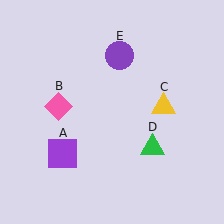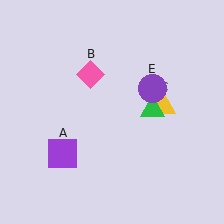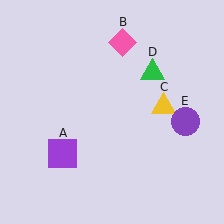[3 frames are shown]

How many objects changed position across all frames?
3 objects changed position: pink diamond (object B), green triangle (object D), purple circle (object E).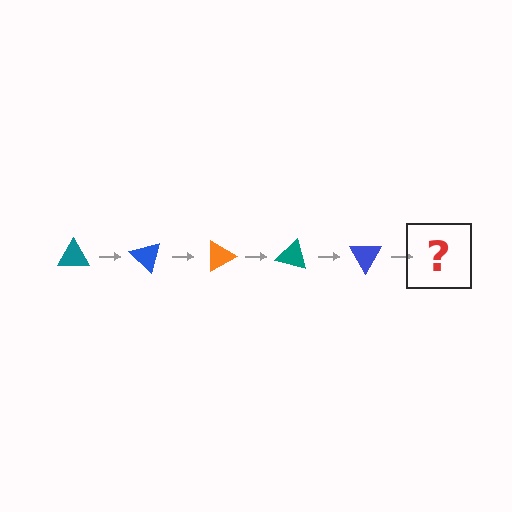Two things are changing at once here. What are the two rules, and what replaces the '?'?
The two rules are that it rotates 45 degrees each step and the color cycles through teal, blue, and orange. The '?' should be an orange triangle, rotated 225 degrees from the start.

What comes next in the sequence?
The next element should be an orange triangle, rotated 225 degrees from the start.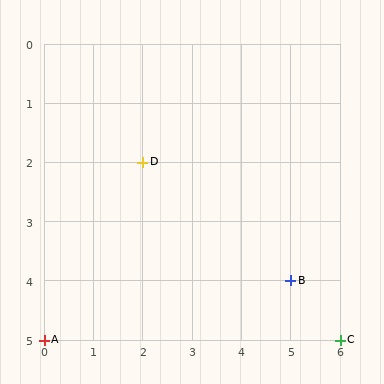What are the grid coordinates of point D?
Point D is at grid coordinates (2, 2).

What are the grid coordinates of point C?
Point C is at grid coordinates (6, 5).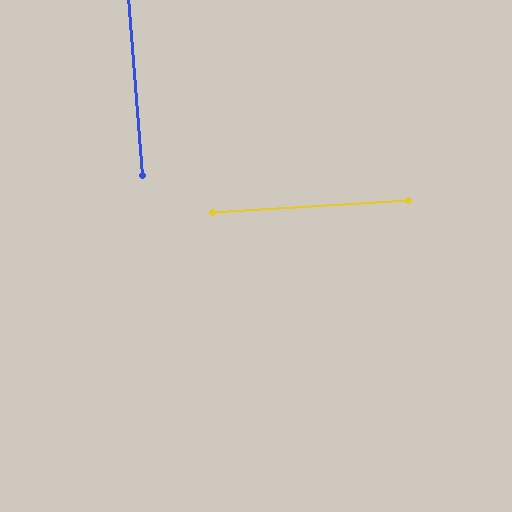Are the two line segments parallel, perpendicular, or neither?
Perpendicular — they meet at approximately 89°.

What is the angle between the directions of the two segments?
Approximately 89 degrees.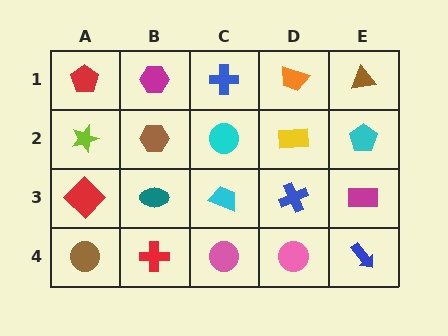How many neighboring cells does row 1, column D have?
3.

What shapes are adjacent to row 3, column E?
A cyan pentagon (row 2, column E), a blue arrow (row 4, column E), a blue cross (row 3, column D).